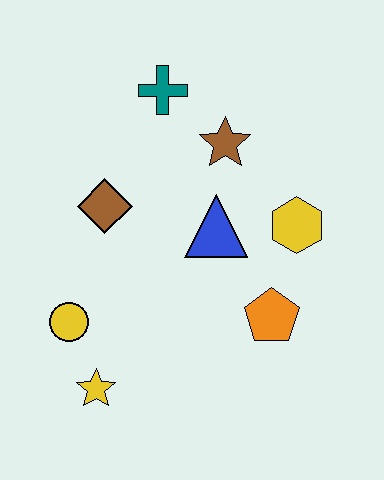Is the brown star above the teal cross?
No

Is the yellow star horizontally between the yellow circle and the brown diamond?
Yes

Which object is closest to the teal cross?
The brown star is closest to the teal cross.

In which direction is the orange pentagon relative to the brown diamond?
The orange pentagon is to the right of the brown diamond.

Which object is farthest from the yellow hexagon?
The yellow star is farthest from the yellow hexagon.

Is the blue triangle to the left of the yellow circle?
No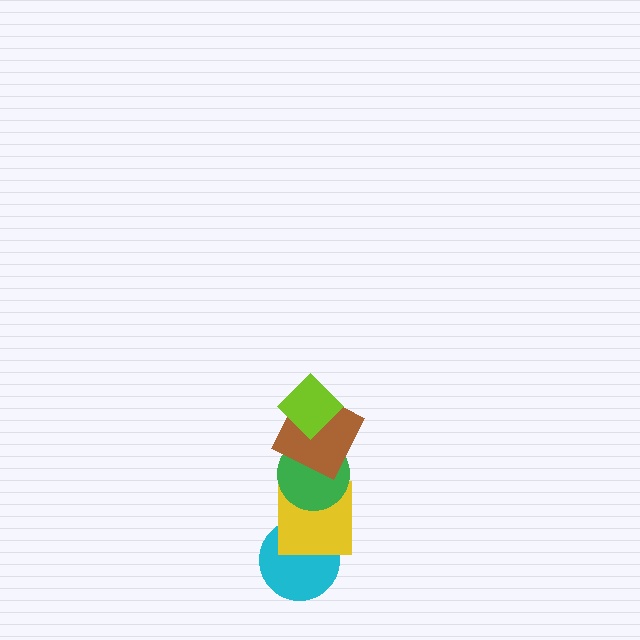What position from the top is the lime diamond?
The lime diamond is 1st from the top.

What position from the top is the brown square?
The brown square is 2nd from the top.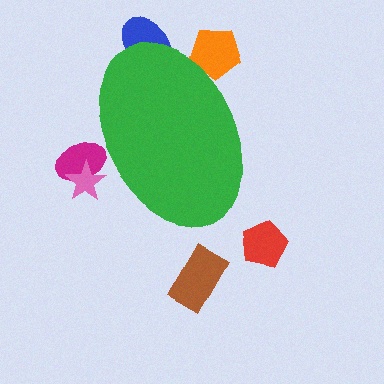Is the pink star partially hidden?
Yes, the pink star is partially hidden behind the green ellipse.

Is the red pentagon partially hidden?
No, the red pentagon is fully visible.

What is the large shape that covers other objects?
A green ellipse.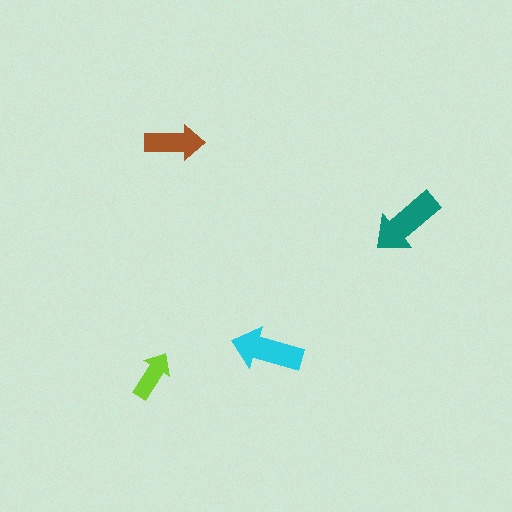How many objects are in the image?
There are 4 objects in the image.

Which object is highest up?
The brown arrow is topmost.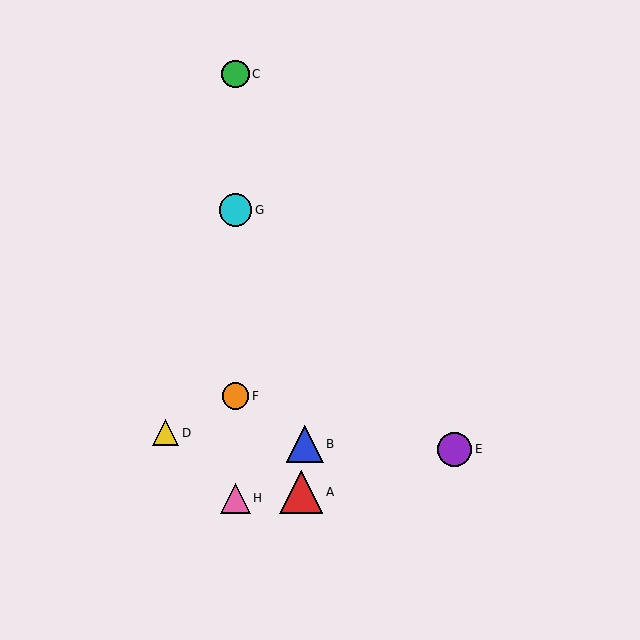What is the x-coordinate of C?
Object C is at x≈236.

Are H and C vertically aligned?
Yes, both are at x≈236.